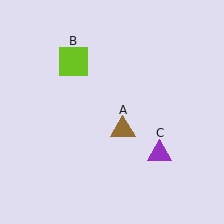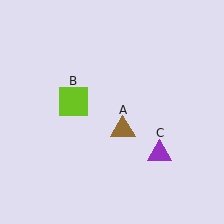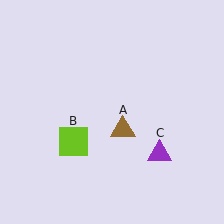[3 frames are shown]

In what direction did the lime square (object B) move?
The lime square (object B) moved down.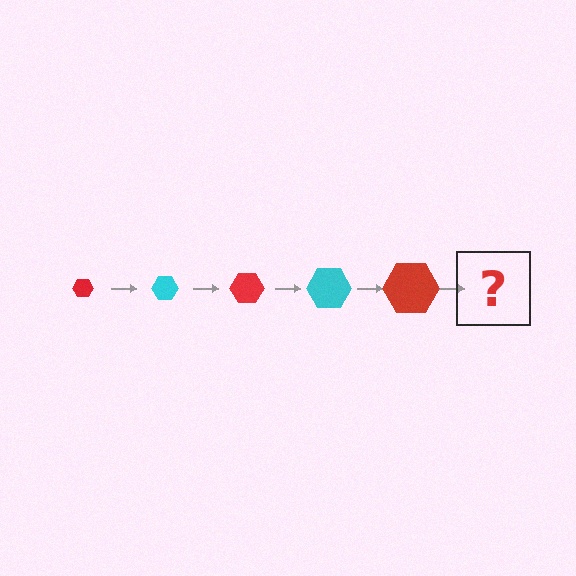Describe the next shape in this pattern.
It should be a cyan hexagon, larger than the previous one.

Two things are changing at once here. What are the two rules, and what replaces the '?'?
The two rules are that the hexagon grows larger each step and the color cycles through red and cyan. The '?' should be a cyan hexagon, larger than the previous one.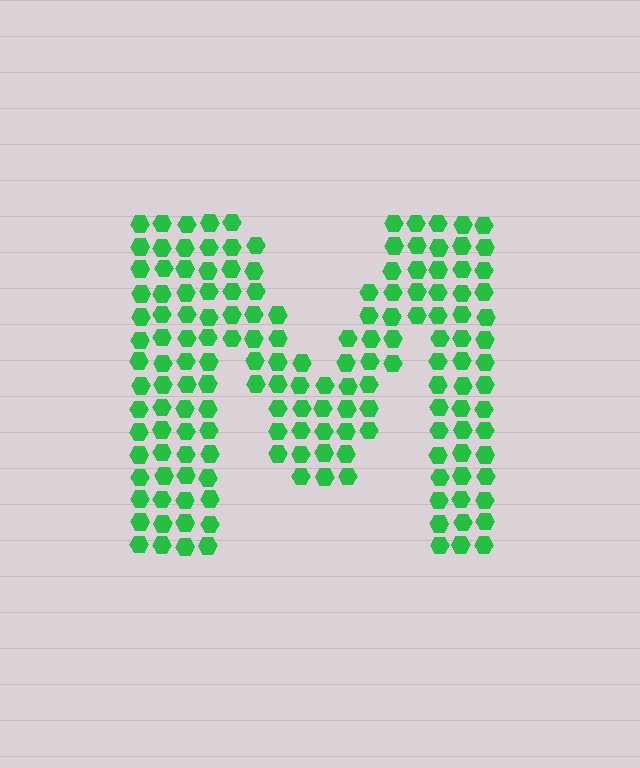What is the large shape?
The large shape is the letter M.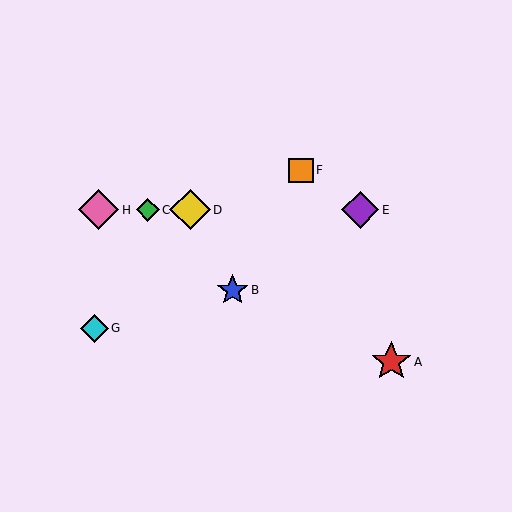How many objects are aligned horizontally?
4 objects (C, D, E, H) are aligned horizontally.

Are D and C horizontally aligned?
Yes, both are at y≈210.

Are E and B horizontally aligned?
No, E is at y≈210 and B is at y≈290.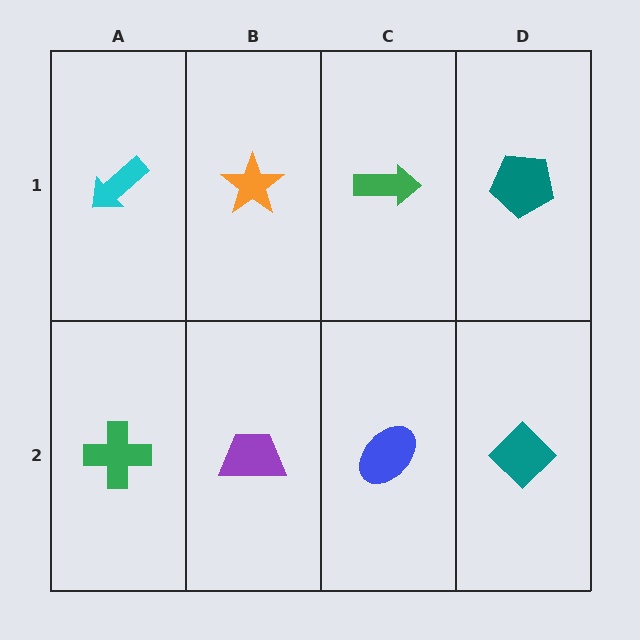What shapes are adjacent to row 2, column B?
An orange star (row 1, column B), a green cross (row 2, column A), a blue ellipse (row 2, column C).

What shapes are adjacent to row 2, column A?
A cyan arrow (row 1, column A), a purple trapezoid (row 2, column B).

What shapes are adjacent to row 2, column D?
A teal pentagon (row 1, column D), a blue ellipse (row 2, column C).